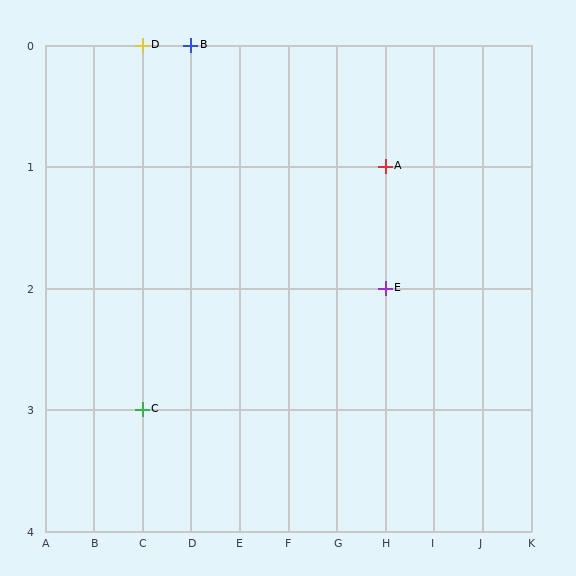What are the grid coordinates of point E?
Point E is at grid coordinates (H, 2).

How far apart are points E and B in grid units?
Points E and B are 4 columns and 2 rows apart (about 4.5 grid units diagonally).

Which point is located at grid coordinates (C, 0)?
Point D is at (C, 0).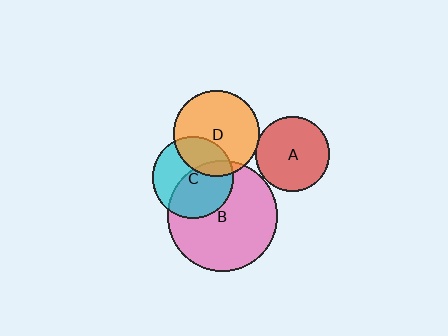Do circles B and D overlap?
Yes.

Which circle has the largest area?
Circle B (pink).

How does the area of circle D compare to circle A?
Approximately 1.3 times.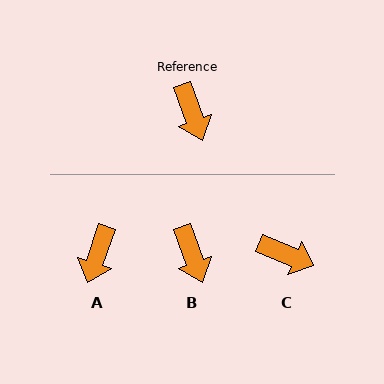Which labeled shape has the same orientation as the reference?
B.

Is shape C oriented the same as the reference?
No, it is off by about 47 degrees.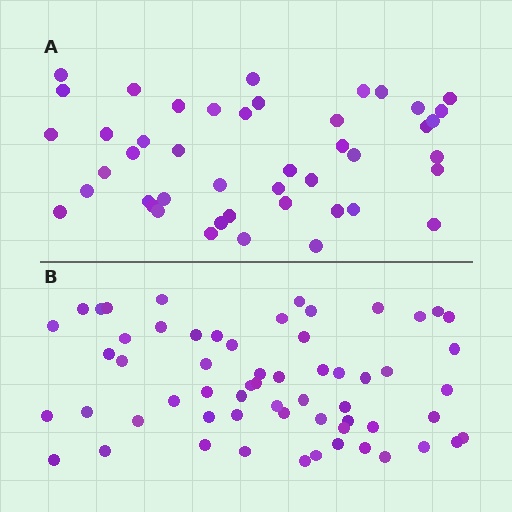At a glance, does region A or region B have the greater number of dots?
Region B (the bottom region) has more dots.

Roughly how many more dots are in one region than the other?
Region B has approximately 15 more dots than region A.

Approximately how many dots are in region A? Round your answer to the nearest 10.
About 40 dots. (The exact count is 45, which rounds to 40.)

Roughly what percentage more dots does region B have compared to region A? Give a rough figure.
About 35% more.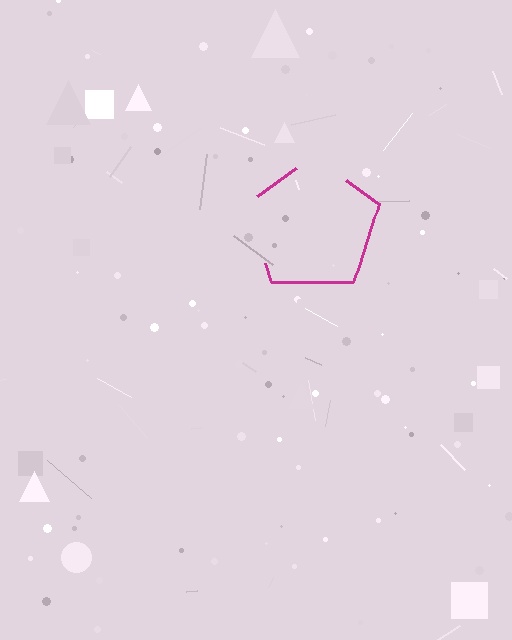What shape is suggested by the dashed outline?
The dashed outline suggests a pentagon.